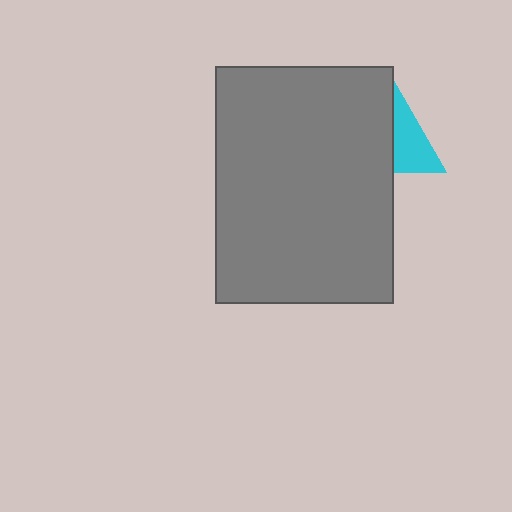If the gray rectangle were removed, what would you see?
You would see the complete cyan triangle.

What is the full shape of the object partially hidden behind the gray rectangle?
The partially hidden object is a cyan triangle.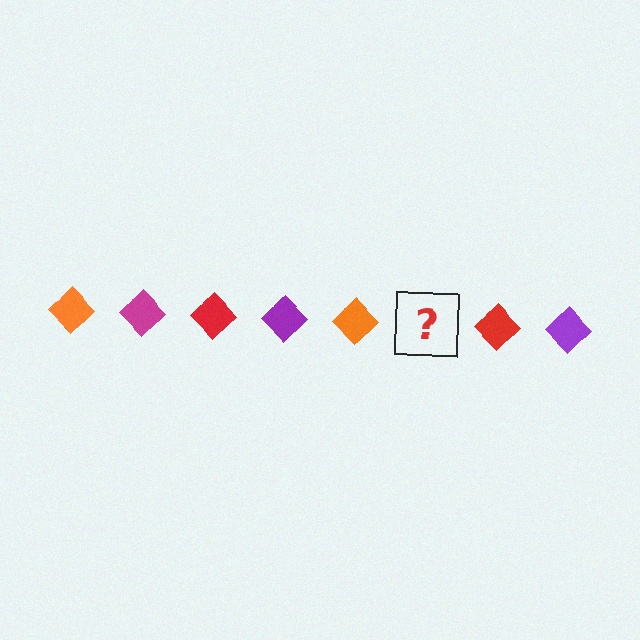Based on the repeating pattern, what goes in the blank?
The blank should be a magenta diamond.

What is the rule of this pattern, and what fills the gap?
The rule is that the pattern cycles through orange, magenta, red, purple diamonds. The gap should be filled with a magenta diamond.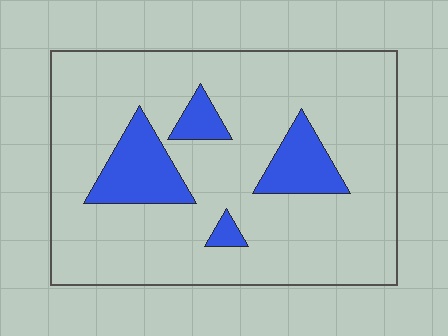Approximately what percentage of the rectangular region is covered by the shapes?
Approximately 15%.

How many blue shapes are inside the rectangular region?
4.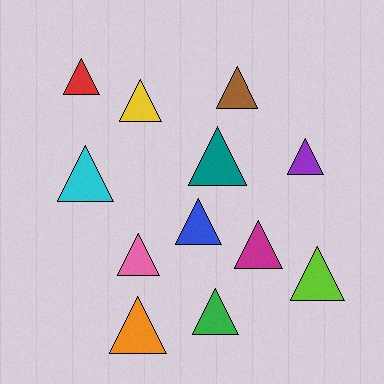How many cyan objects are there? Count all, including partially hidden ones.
There is 1 cyan object.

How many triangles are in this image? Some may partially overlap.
There are 12 triangles.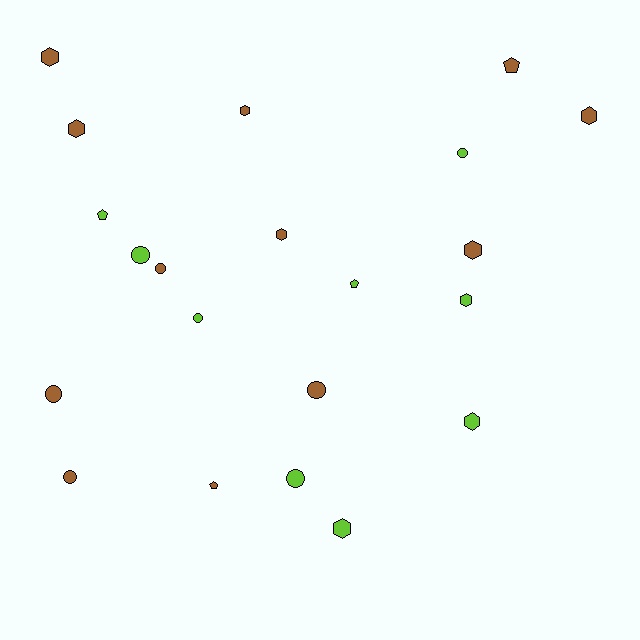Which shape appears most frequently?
Hexagon, with 9 objects.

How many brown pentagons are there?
There are 2 brown pentagons.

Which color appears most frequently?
Brown, with 12 objects.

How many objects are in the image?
There are 21 objects.